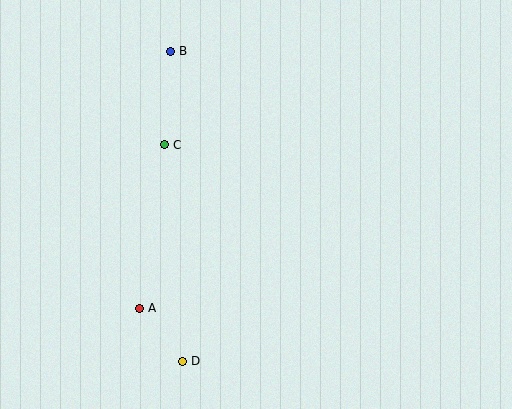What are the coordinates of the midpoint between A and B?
The midpoint between A and B is at (155, 180).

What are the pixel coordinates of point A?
Point A is at (139, 308).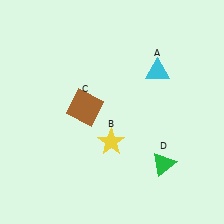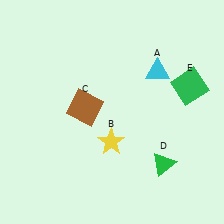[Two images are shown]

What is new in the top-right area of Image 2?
A green square (E) was added in the top-right area of Image 2.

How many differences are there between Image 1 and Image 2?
There is 1 difference between the two images.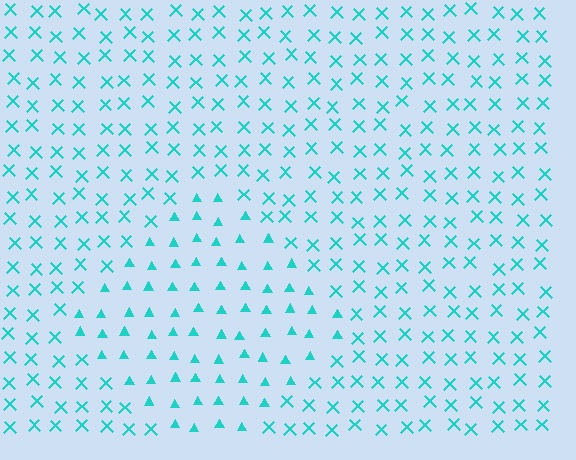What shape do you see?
I see a diamond.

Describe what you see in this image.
The image is filled with small cyan elements arranged in a uniform grid. A diamond-shaped region contains triangles, while the surrounding area contains X marks. The boundary is defined purely by the change in element shape.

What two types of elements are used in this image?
The image uses triangles inside the diamond region and X marks outside it.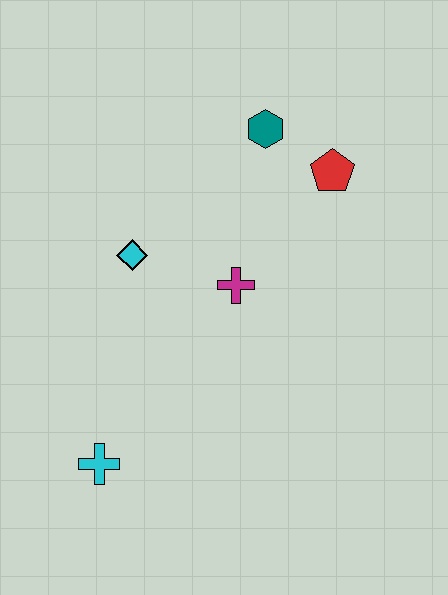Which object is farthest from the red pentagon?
The cyan cross is farthest from the red pentagon.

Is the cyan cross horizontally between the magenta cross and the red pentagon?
No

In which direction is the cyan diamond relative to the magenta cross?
The cyan diamond is to the left of the magenta cross.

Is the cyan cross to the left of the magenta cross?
Yes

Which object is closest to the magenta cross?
The cyan diamond is closest to the magenta cross.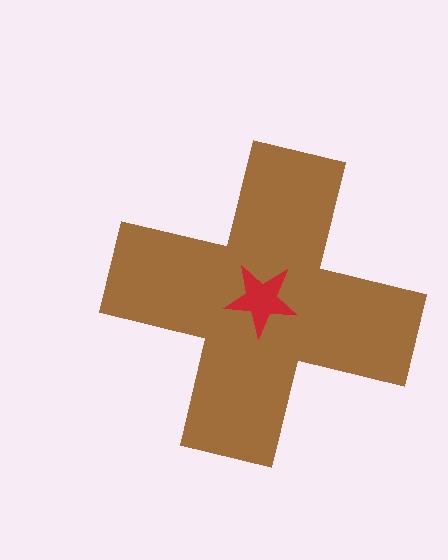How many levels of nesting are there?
2.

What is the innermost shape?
The red star.